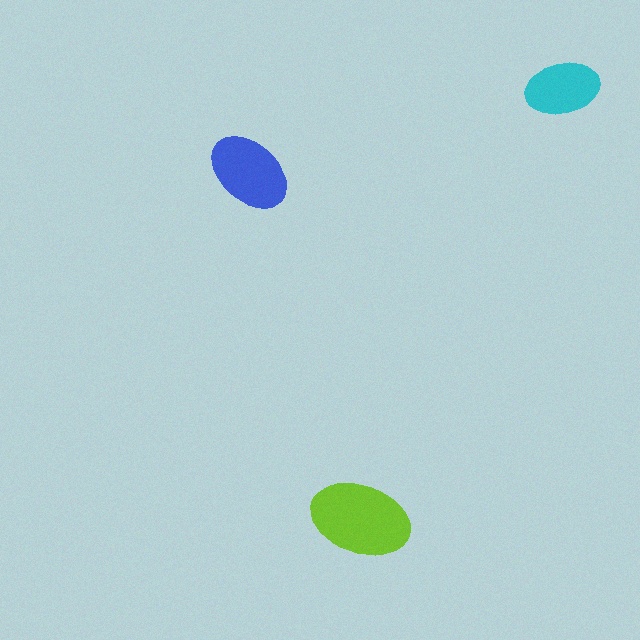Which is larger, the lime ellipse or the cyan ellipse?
The lime one.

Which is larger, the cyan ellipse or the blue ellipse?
The blue one.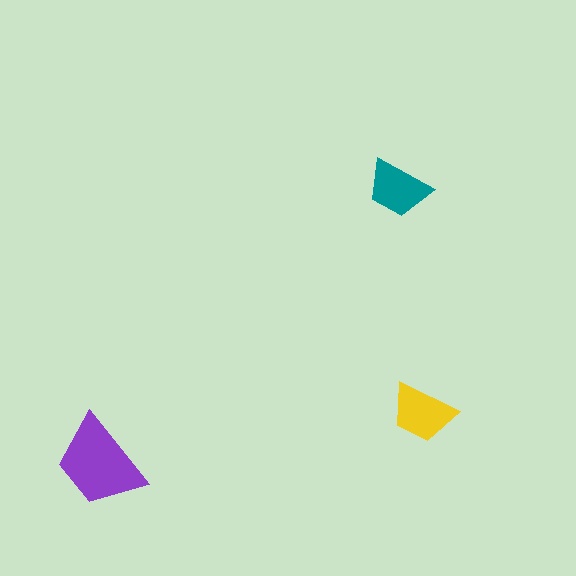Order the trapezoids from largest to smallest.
the purple one, the yellow one, the teal one.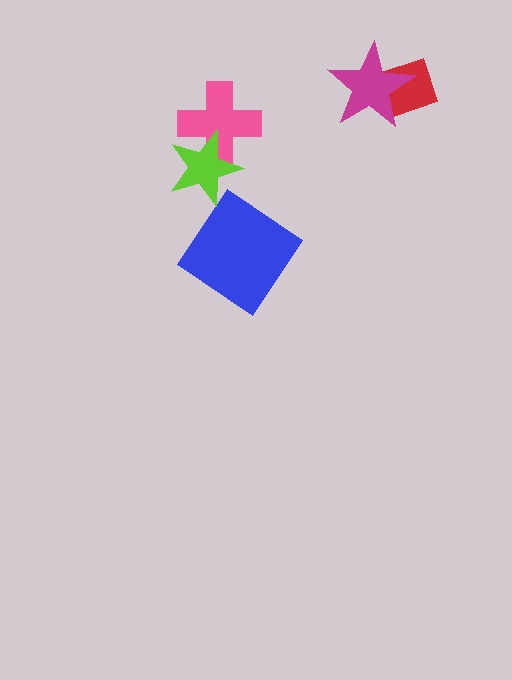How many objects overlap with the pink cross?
1 object overlaps with the pink cross.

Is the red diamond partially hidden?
Yes, it is partially covered by another shape.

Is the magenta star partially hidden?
No, no other shape covers it.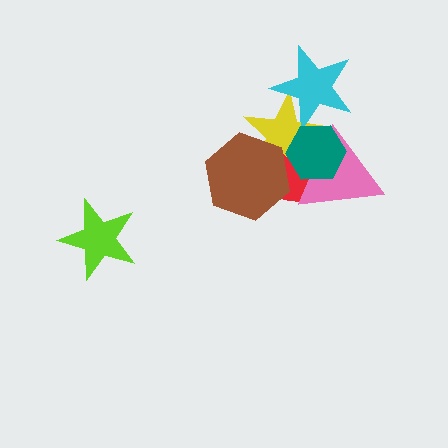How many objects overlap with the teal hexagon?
4 objects overlap with the teal hexagon.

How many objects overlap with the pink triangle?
3 objects overlap with the pink triangle.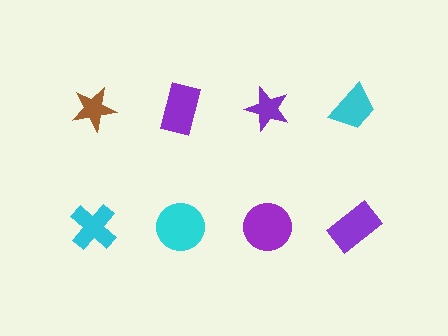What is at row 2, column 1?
A cyan cross.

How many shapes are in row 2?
4 shapes.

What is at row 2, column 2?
A cyan circle.